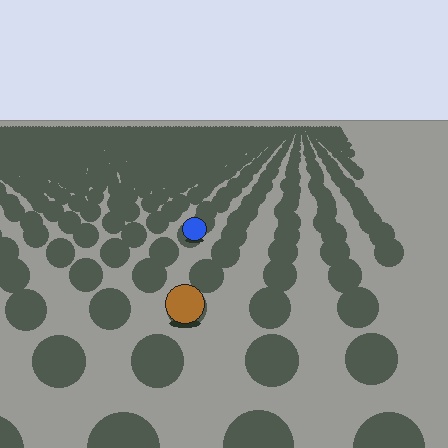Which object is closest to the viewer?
The brown circle is closest. The texture marks near it are larger and more spread out.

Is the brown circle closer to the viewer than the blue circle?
Yes. The brown circle is closer — you can tell from the texture gradient: the ground texture is coarser near it.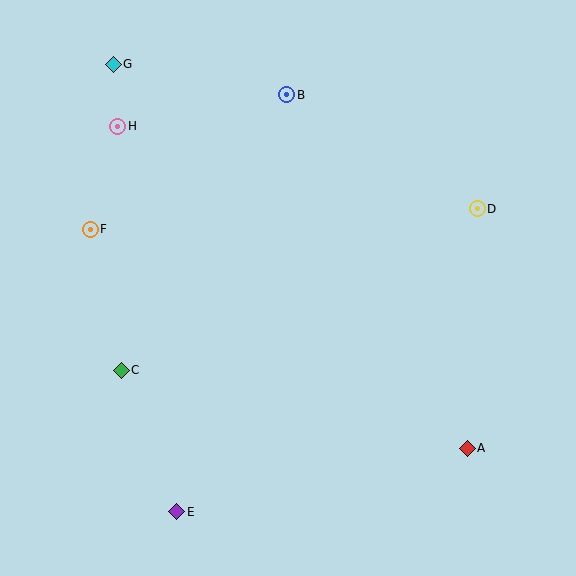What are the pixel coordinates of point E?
Point E is at (177, 512).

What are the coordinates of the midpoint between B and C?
The midpoint between B and C is at (204, 233).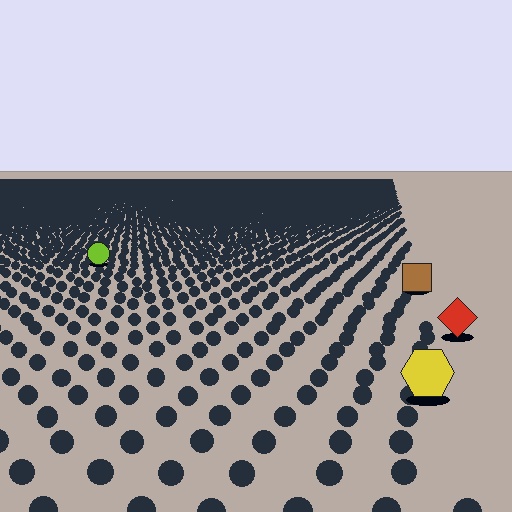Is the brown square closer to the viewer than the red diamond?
No. The red diamond is closer — you can tell from the texture gradient: the ground texture is coarser near it.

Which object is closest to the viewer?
The yellow hexagon is closest. The texture marks near it are larger and more spread out.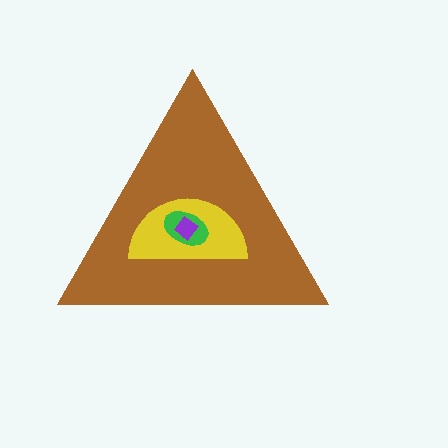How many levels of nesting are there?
4.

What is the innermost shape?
The purple diamond.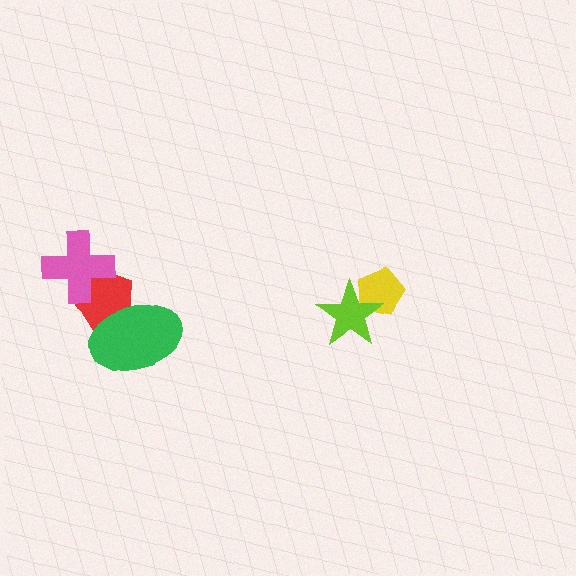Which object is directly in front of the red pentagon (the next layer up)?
The green ellipse is directly in front of the red pentagon.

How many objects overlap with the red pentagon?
2 objects overlap with the red pentagon.